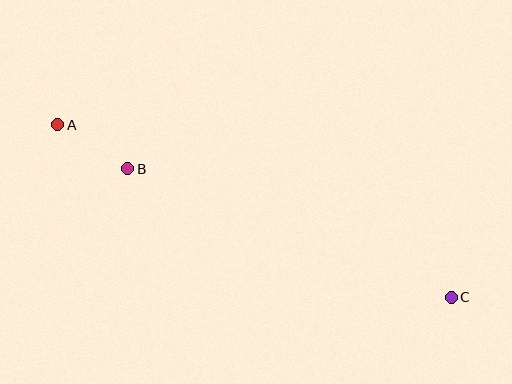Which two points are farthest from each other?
Points A and C are farthest from each other.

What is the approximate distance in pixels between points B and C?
The distance between B and C is approximately 348 pixels.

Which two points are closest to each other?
Points A and B are closest to each other.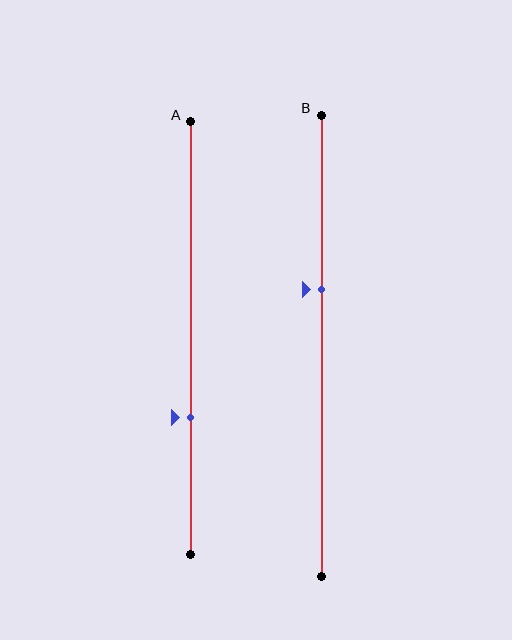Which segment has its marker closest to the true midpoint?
Segment B has its marker closest to the true midpoint.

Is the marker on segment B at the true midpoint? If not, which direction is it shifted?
No, the marker on segment B is shifted upward by about 12% of the segment length.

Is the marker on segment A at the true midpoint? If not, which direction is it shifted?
No, the marker on segment A is shifted downward by about 18% of the segment length.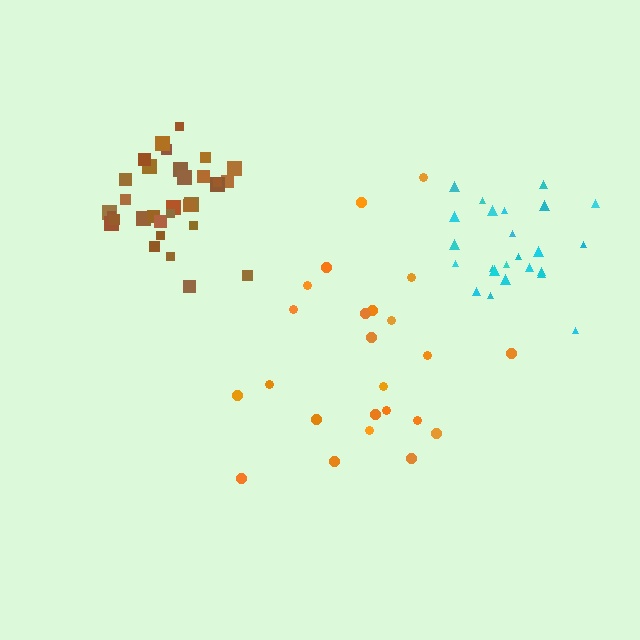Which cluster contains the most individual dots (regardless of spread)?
Brown (32).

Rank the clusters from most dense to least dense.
brown, cyan, orange.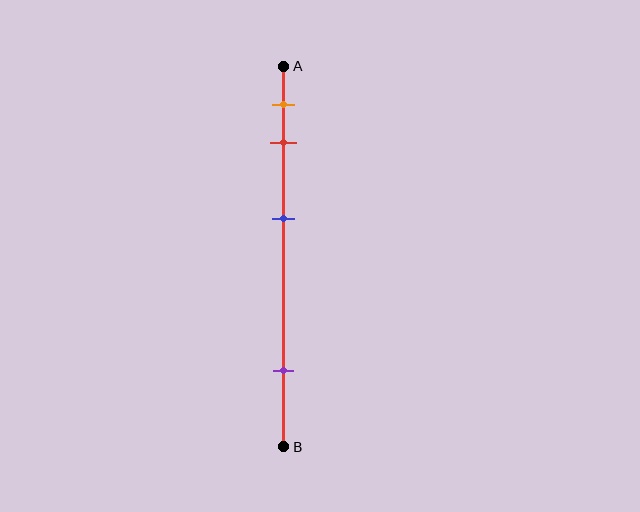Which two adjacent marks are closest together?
The orange and red marks are the closest adjacent pair.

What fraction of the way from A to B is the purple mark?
The purple mark is approximately 80% (0.8) of the way from A to B.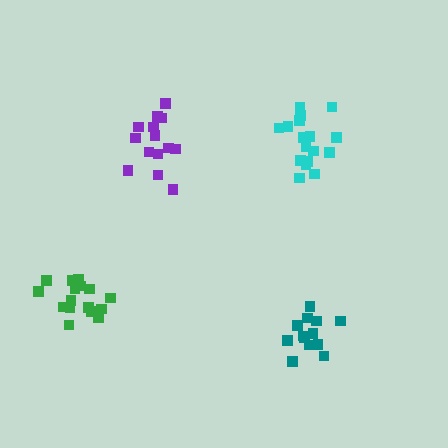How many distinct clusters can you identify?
There are 4 distinct clusters.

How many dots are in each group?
Group 1: 14 dots, Group 2: 13 dots, Group 3: 17 dots, Group 4: 17 dots (61 total).